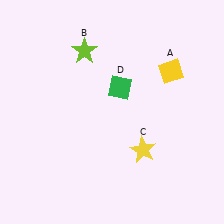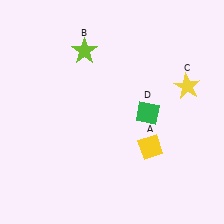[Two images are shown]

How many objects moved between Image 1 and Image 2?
3 objects moved between the two images.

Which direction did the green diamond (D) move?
The green diamond (D) moved right.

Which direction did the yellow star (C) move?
The yellow star (C) moved up.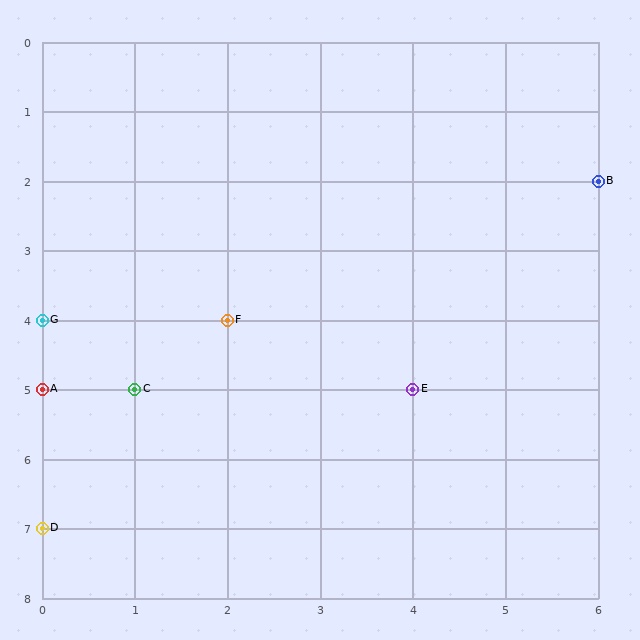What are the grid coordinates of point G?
Point G is at grid coordinates (0, 4).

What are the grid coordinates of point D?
Point D is at grid coordinates (0, 7).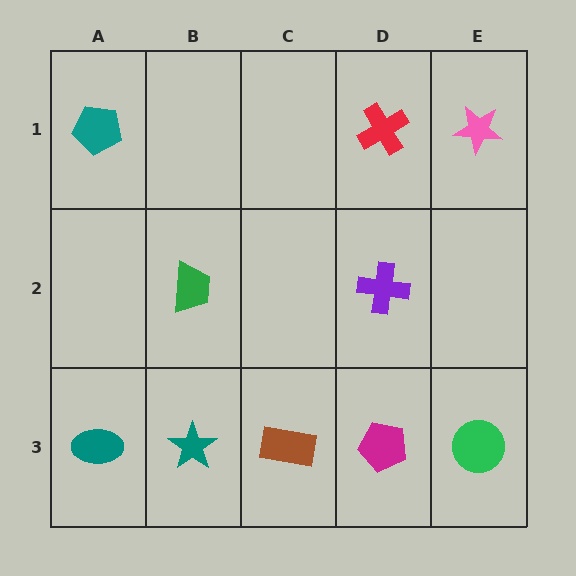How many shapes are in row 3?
5 shapes.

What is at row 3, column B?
A teal star.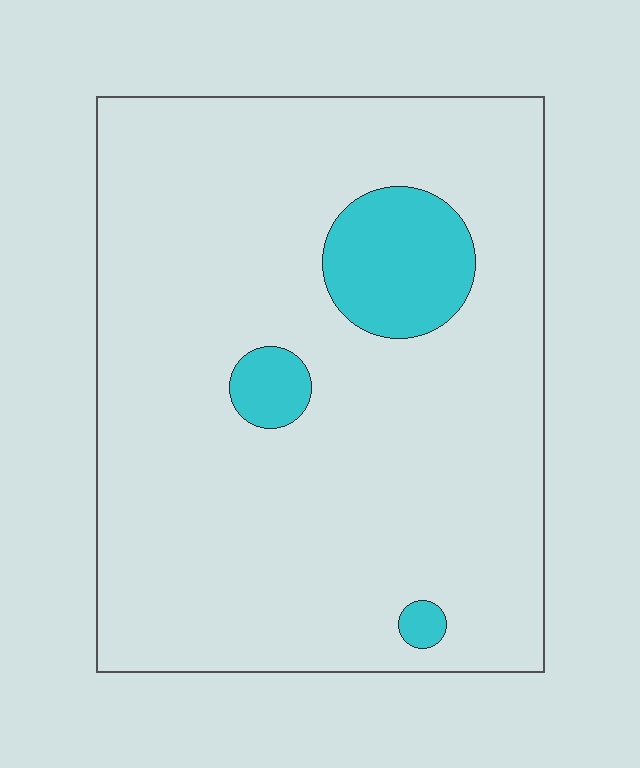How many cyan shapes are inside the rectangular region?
3.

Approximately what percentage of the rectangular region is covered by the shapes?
Approximately 10%.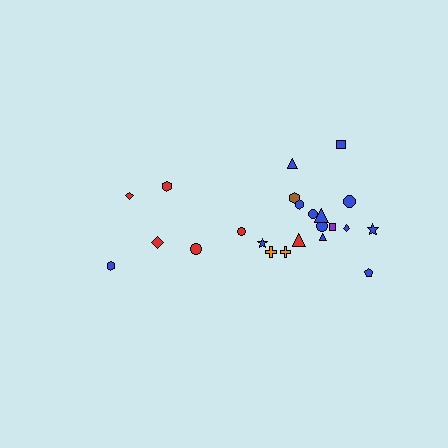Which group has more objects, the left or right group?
The right group.